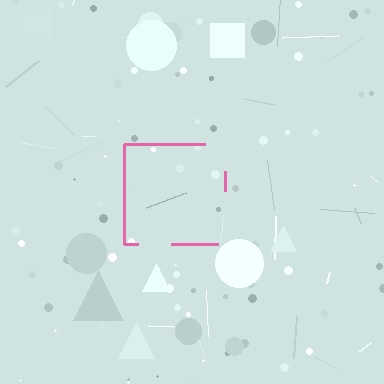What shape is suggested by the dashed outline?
The dashed outline suggests a square.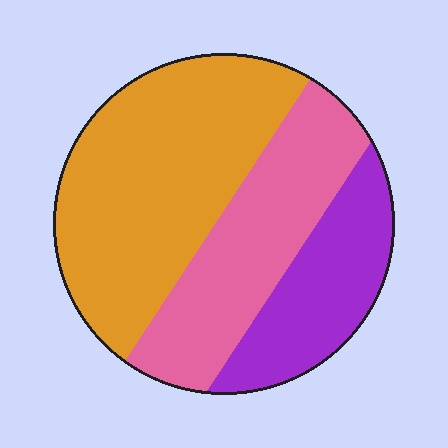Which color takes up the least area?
Purple, at roughly 20%.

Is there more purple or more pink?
Pink.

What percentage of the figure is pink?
Pink covers around 30% of the figure.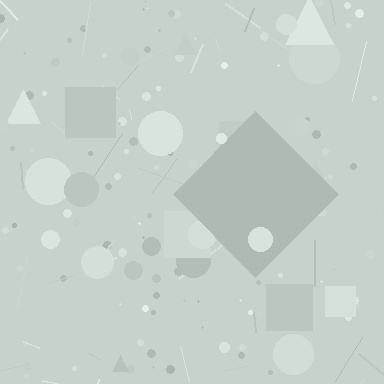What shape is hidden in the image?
A diamond is hidden in the image.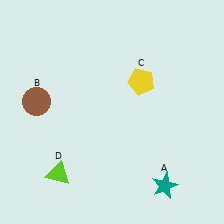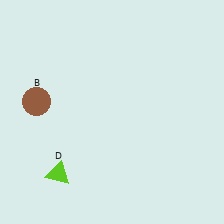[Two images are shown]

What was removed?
The yellow pentagon (C), the teal star (A) were removed in Image 2.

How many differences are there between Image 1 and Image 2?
There are 2 differences between the two images.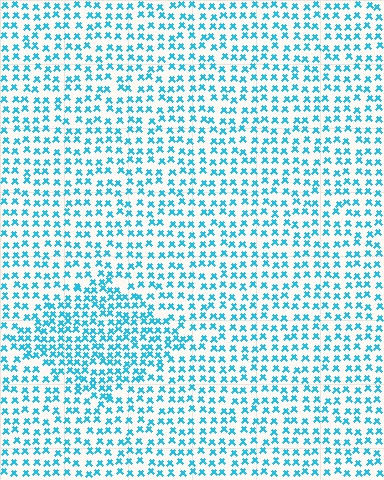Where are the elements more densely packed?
The elements are more densely packed inside the diamond boundary.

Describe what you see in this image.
The image contains small cyan elements arranged at two different densities. A diamond-shaped region is visible where the elements are more densely packed than the surrounding area.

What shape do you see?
I see a diamond.